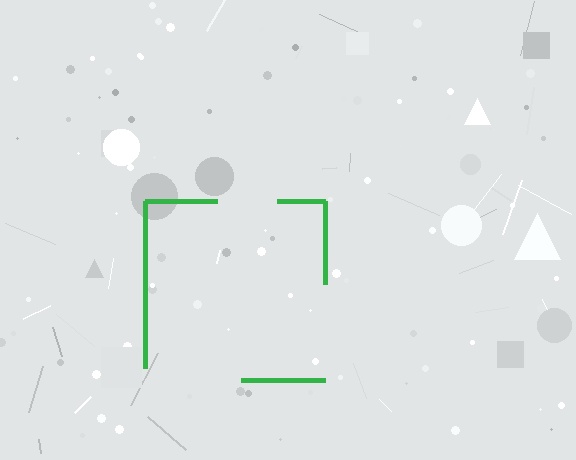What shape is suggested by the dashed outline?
The dashed outline suggests a square.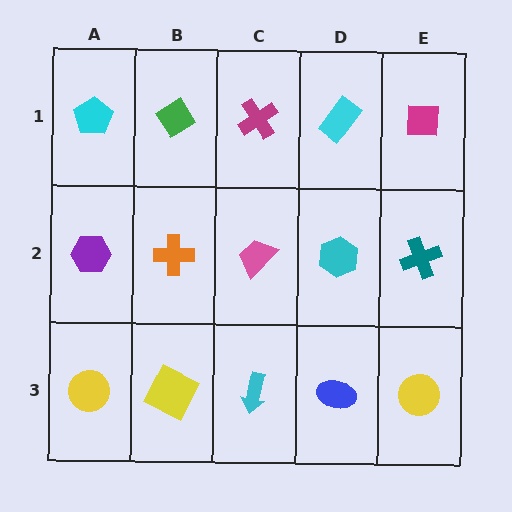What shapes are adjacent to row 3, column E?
A teal cross (row 2, column E), a blue ellipse (row 3, column D).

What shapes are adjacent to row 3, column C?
A pink trapezoid (row 2, column C), a yellow square (row 3, column B), a blue ellipse (row 3, column D).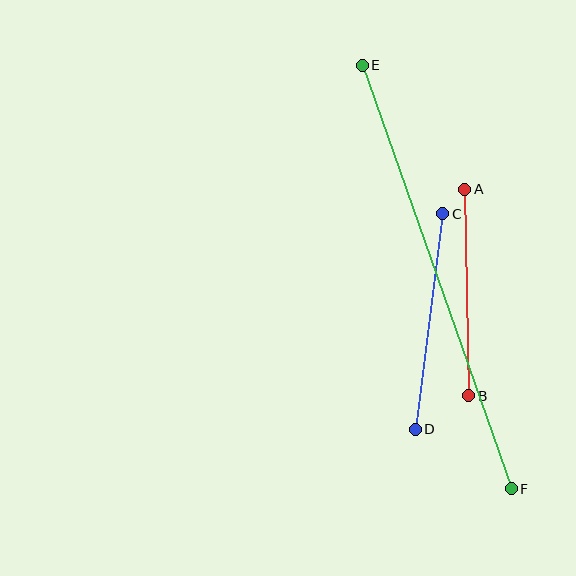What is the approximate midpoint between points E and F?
The midpoint is at approximately (437, 277) pixels.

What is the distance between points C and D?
The distance is approximately 217 pixels.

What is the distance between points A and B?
The distance is approximately 206 pixels.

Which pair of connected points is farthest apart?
Points E and F are farthest apart.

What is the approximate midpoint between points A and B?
The midpoint is at approximately (467, 293) pixels.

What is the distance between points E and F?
The distance is approximately 449 pixels.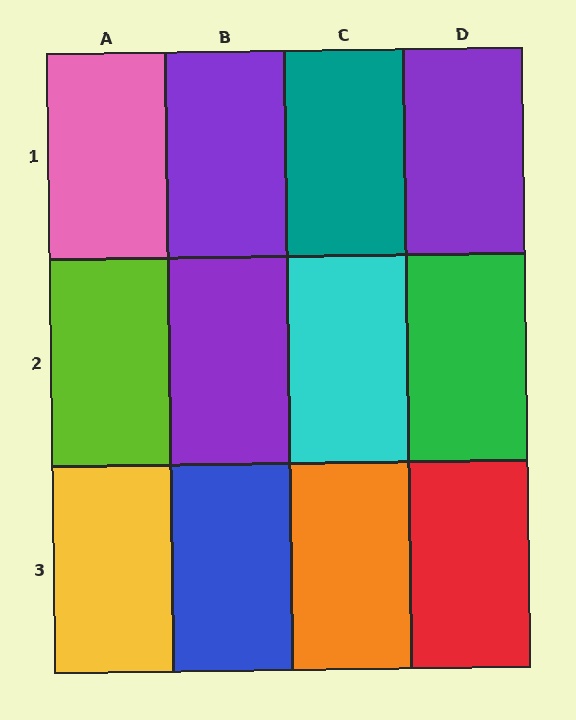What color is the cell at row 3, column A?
Yellow.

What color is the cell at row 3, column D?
Red.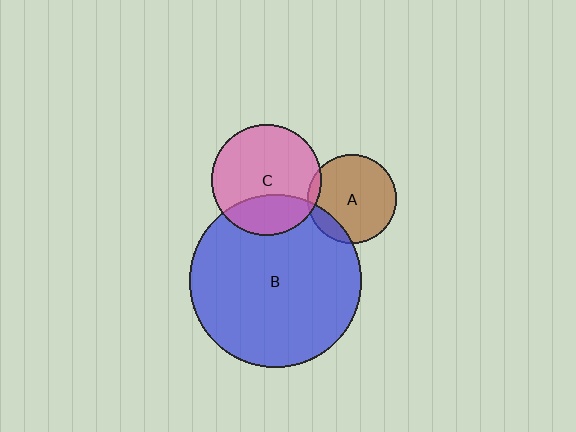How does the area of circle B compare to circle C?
Approximately 2.4 times.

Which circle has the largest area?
Circle B (blue).